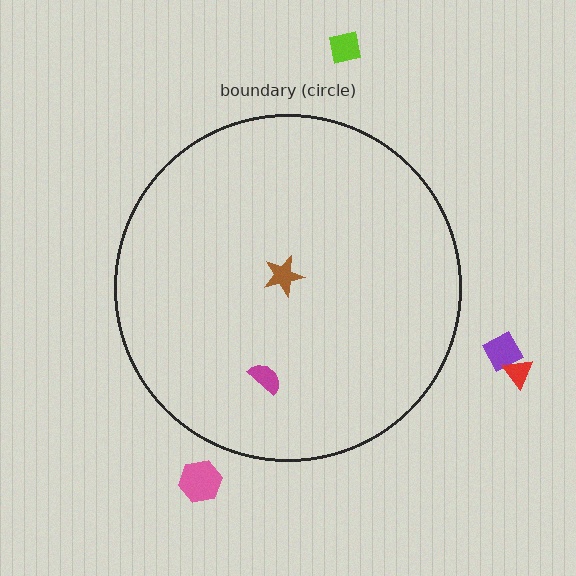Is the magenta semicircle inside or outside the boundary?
Inside.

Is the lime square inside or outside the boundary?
Outside.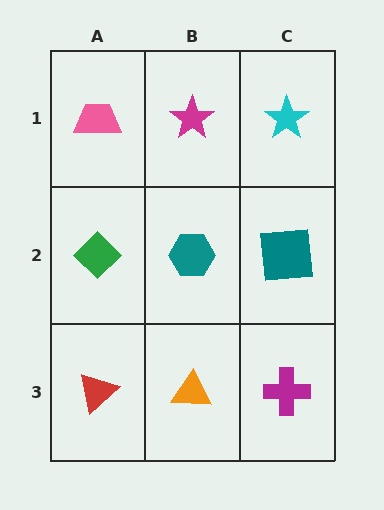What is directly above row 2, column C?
A cyan star.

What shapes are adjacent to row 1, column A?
A green diamond (row 2, column A), a magenta star (row 1, column B).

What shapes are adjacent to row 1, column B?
A teal hexagon (row 2, column B), a pink trapezoid (row 1, column A), a cyan star (row 1, column C).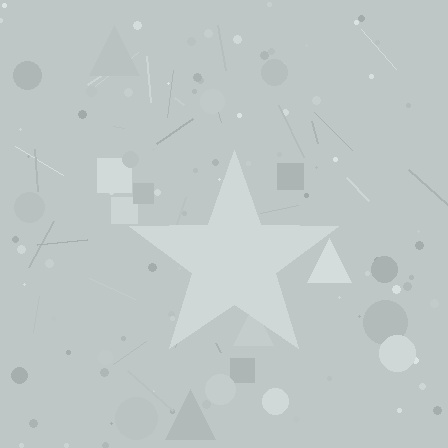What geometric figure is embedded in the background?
A star is embedded in the background.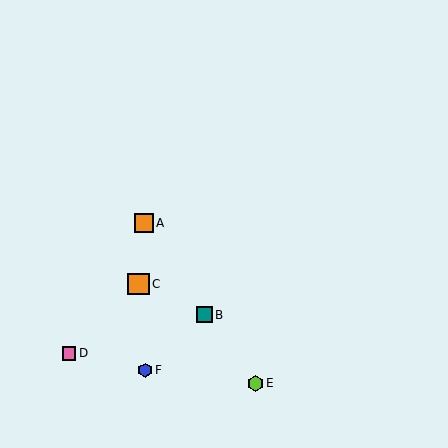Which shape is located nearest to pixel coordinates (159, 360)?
The blue hexagon (labeled F) at (145, 370) is nearest to that location.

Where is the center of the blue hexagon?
The center of the blue hexagon is at (145, 370).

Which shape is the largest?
The orange square (labeled C) is the largest.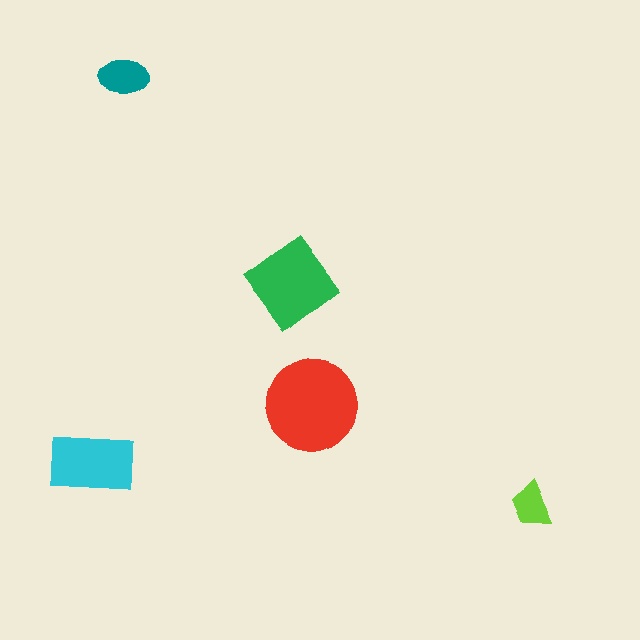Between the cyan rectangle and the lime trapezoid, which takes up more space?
The cyan rectangle.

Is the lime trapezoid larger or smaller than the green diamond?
Smaller.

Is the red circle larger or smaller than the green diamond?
Larger.